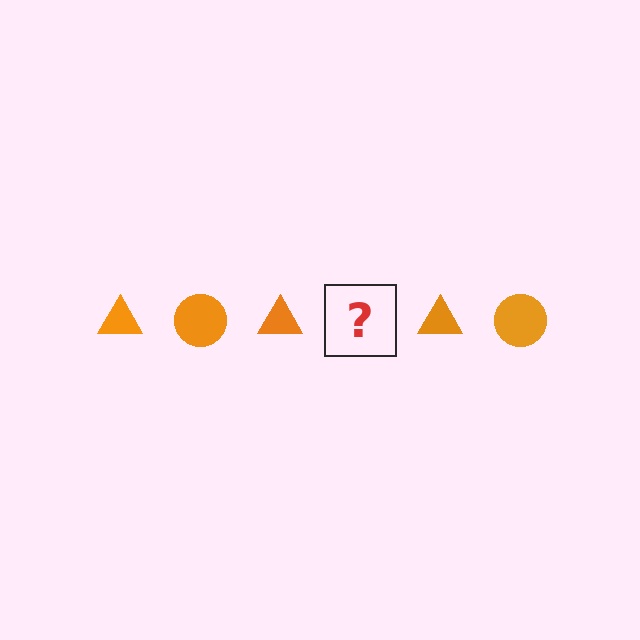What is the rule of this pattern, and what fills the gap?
The rule is that the pattern cycles through triangle, circle shapes in orange. The gap should be filled with an orange circle.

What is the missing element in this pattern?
The missing element is an orange circle.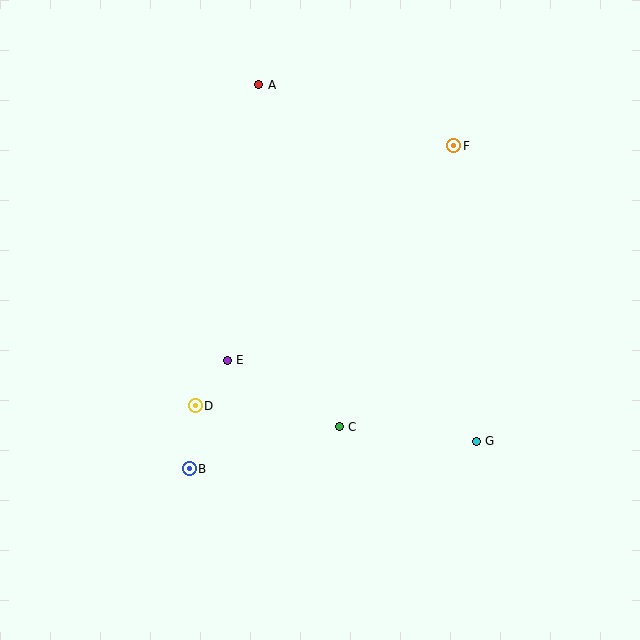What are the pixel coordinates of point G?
Point G is at (476, 441).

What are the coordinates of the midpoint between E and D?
The midpoint between E and D is at (211, 383).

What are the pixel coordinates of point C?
Point C is at (339, 427).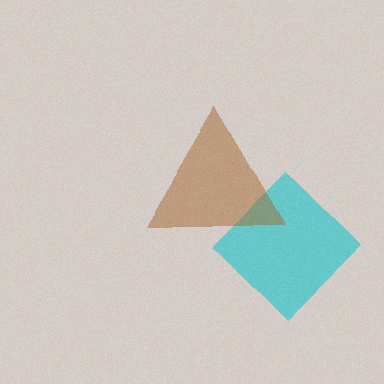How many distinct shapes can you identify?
There are 2 distinct shapes: a cyan diamond, a brown triangle.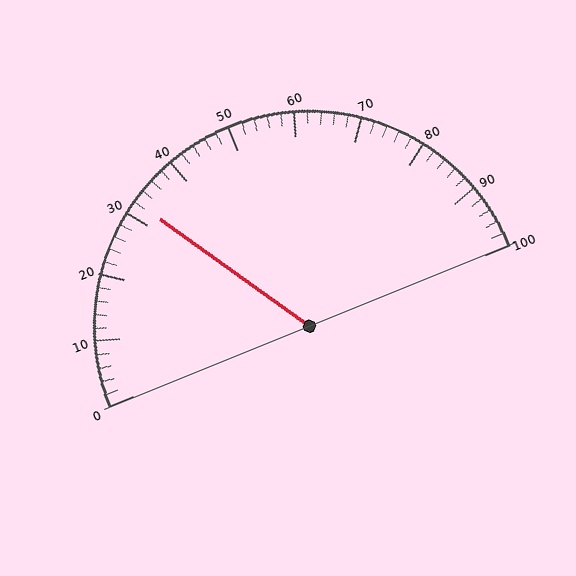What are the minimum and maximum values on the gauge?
The gauge ranges from 0 to 100.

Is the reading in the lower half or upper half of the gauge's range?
The reading is in the lower half of the range (0 to 100).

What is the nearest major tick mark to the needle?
The nearest major tick mark is 30.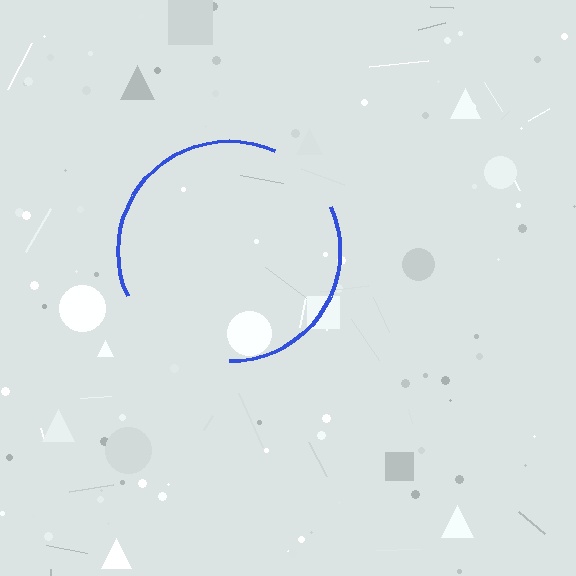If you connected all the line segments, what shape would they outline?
They would outline a circle.